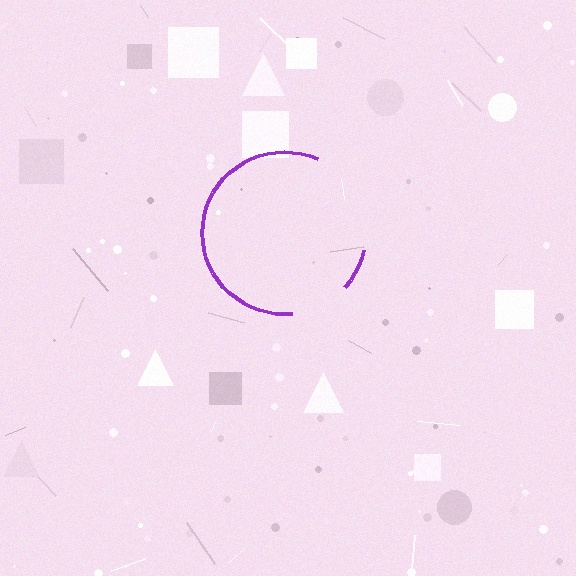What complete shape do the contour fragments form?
The contour fragments form a circle.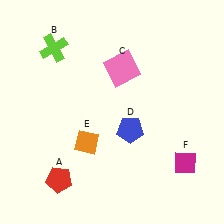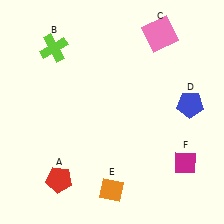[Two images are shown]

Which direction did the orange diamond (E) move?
The orange diamond (E) moved down.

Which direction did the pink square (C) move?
The pink square (C) moved right.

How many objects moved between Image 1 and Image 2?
3 objects moved between the two images.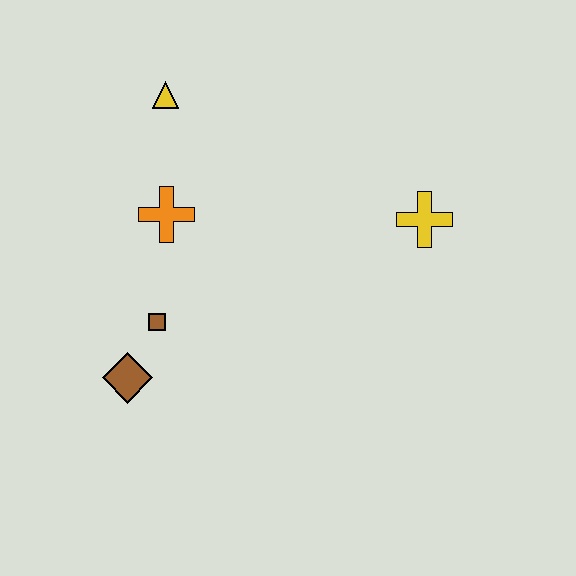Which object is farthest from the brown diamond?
The yellow cross is farthest from the brown diamond.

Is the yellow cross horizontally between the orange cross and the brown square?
No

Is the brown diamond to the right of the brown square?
No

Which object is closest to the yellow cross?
The orange cross is closest to the yellow cross.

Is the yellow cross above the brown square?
Yes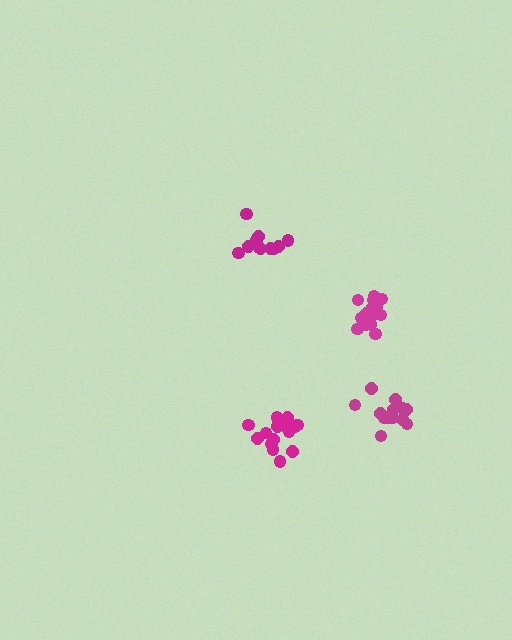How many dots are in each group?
Group 1: 17 dots, Group 2: 13 dots, Group 3: 17 dots, Group 4: 13 dots (60 total).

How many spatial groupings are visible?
There are 4 spatial groupings.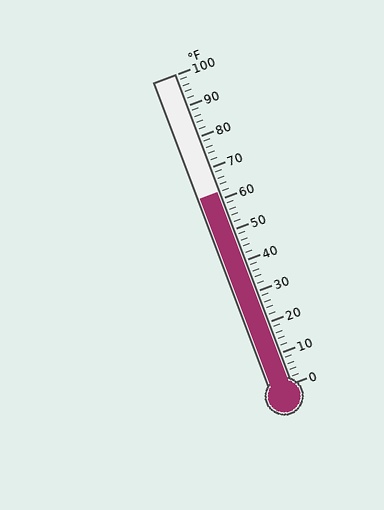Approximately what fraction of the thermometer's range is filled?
The thermometer is filled to approximately 60% of its range.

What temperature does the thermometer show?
The thermometer shows approximately 62°F.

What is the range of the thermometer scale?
The thermometer scale ranges from 0°F to 100°F.